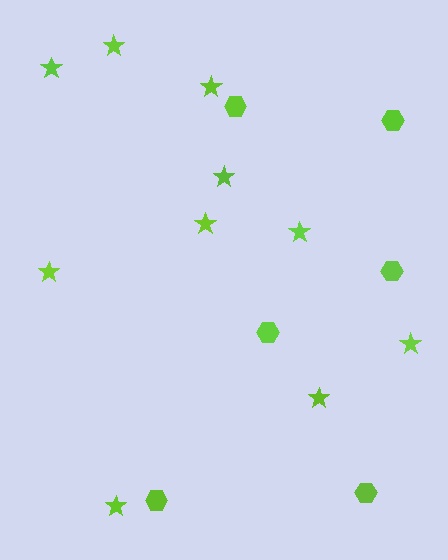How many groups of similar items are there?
There are 2 groups: one group of hexagons (6) and one group of stars (10).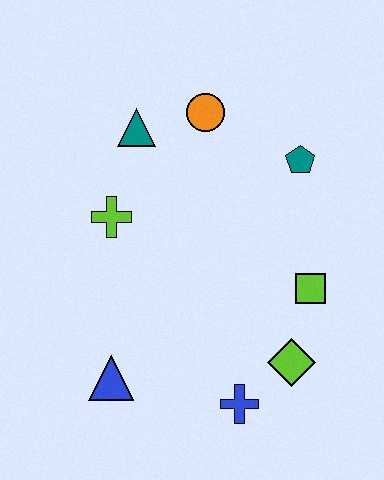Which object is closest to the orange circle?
The teal triangle is closest to the orange circle.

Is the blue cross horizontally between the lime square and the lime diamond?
No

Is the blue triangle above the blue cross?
Yes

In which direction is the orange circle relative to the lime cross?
The orange circle is above the lime cross.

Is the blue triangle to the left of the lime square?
Yes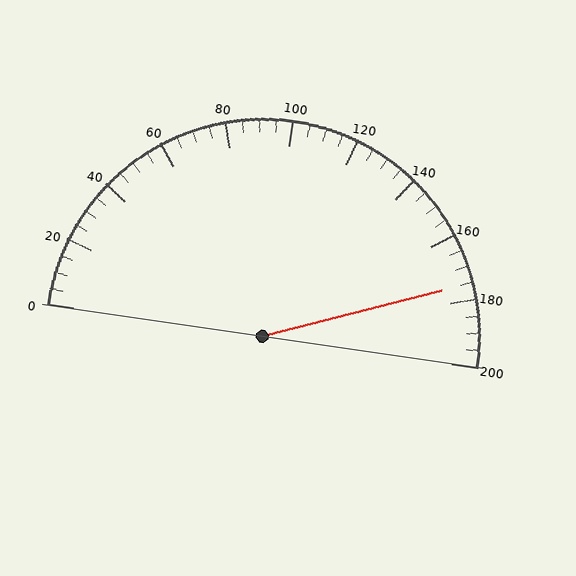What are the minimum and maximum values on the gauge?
The gauge ranges from 0 to 200.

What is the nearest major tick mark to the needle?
The nearest major tick mark is 180.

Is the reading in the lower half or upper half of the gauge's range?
The reading is in the upper half of the range (0 to 200).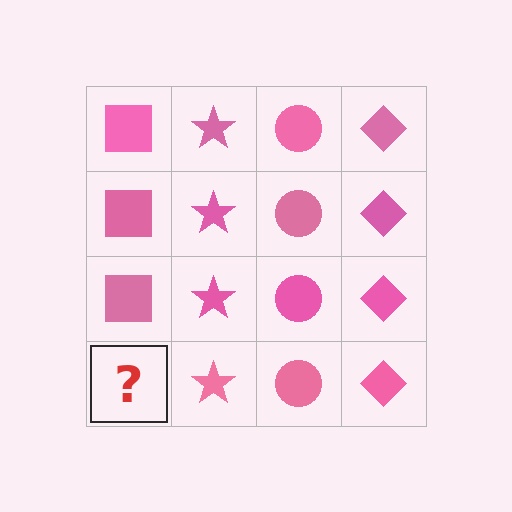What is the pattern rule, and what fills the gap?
The rule is that each column has a consistent shape. The gap should be filled with a pink square.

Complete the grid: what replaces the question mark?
The question mark should be replaced with a pink square.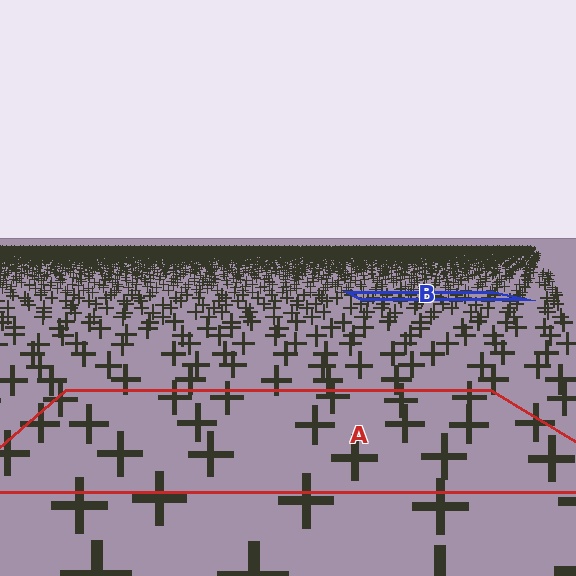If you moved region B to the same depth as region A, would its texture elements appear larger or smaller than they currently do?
They would appear larger. At a closer depth, the same texture elements are projected at a bigger on-screen size.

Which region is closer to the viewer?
Region A is closer. The texture elements there are larger and more spread out.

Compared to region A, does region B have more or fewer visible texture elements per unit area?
Region B has more texture elements per unit area — they are packed more densely because it is farther away.